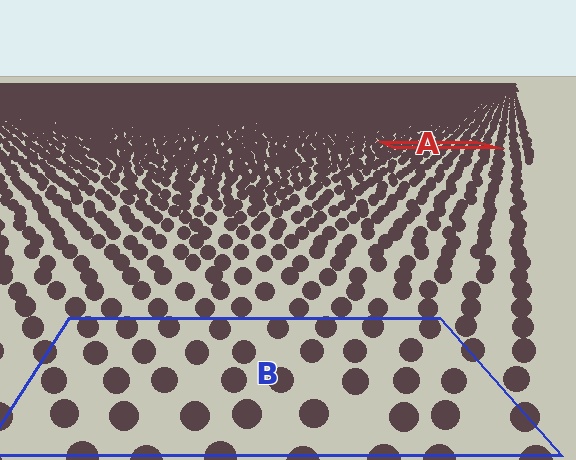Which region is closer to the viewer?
Region B is closer. The texture elements there are larger and more spread out.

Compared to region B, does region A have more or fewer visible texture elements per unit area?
Region A has more texture elements per unit area — they are packed more densely because it is farther away.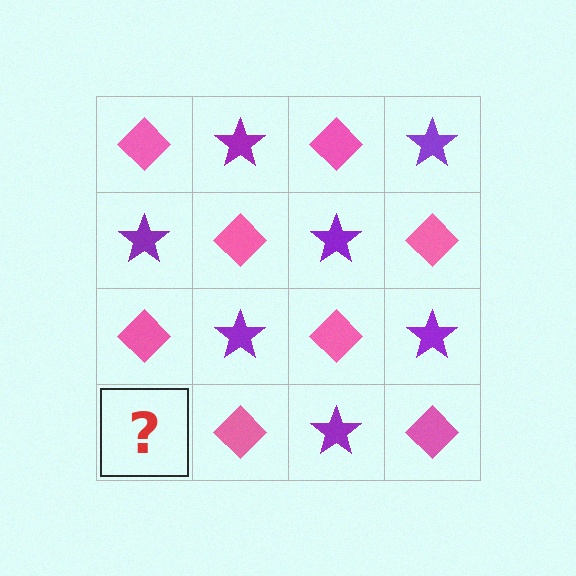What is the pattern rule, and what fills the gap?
The rule is that it alternates pink diamond and purple star in a checkerboard pattern. The gap should be filled with a purple star.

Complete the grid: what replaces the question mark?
The question mark should be replaced with a purple star.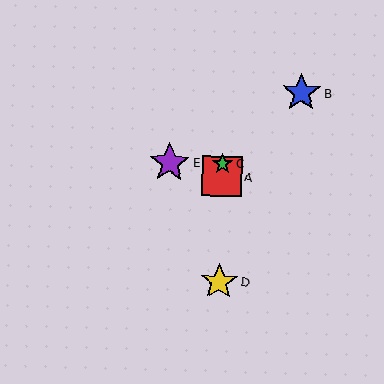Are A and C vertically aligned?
Yes, both are at x≈222.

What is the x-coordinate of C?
Object C is at x≈222.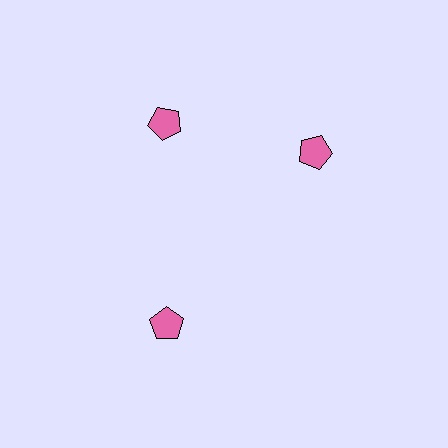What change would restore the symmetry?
The symmetry would be restored by rotating it back into even spacing with its neighbors so that all 3 pentagons sit at equal angles and equal distance from the center.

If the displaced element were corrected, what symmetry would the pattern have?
It would have 3-fold rotational symmetry — the pattern would map onto itself every 120 degrees.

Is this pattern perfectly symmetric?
No. The 3 pink pentagons are arranged in a ring, but one element near the 3 o'clock position is rotated out of alignment along the ring, breaking the 3-fold rotational symmetry.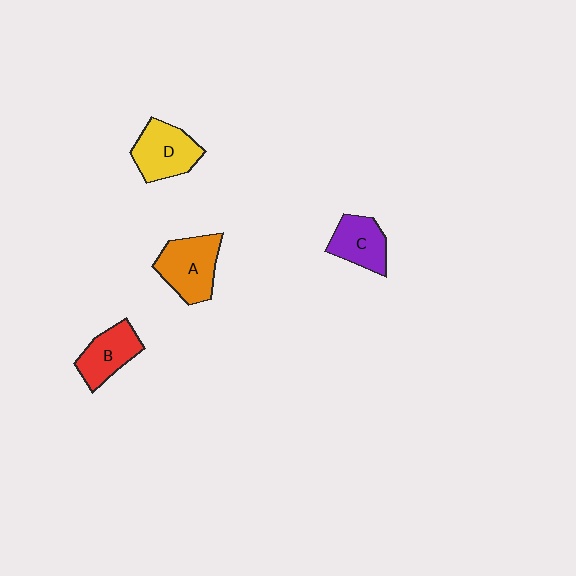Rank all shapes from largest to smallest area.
From largest to smallest: A (orange), D (yellow), B (red), C (purple).